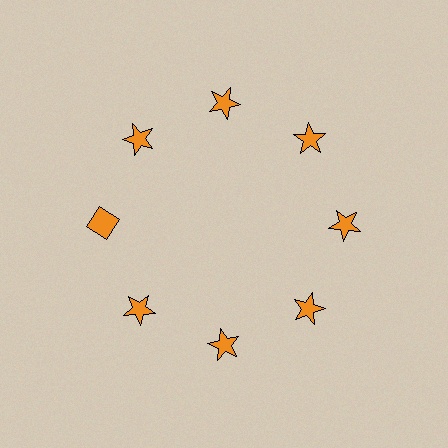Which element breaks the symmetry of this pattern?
The orange diamond at roughly the 9 o'clock position breaks the symmetry. All other shapes are orange stars.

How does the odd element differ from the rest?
It has a different shape: diamond instead of star.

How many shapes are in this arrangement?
There are 8 shapes arranged in a ring pattern.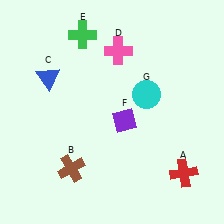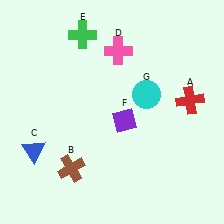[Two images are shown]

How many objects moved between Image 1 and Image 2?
2 objects moved between the two images.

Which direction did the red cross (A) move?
The red cross (A) moved up.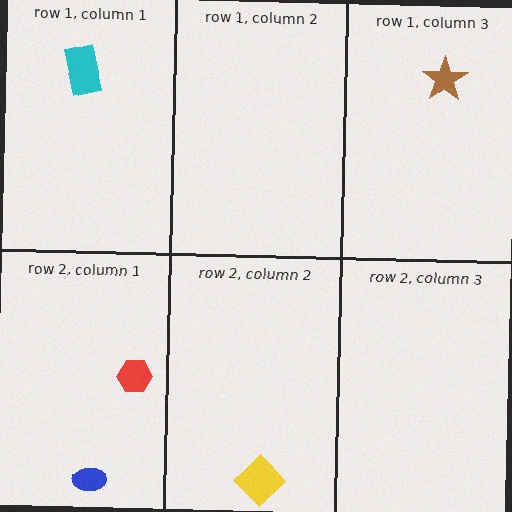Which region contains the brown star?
The row 1, column 3 region.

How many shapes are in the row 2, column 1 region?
2.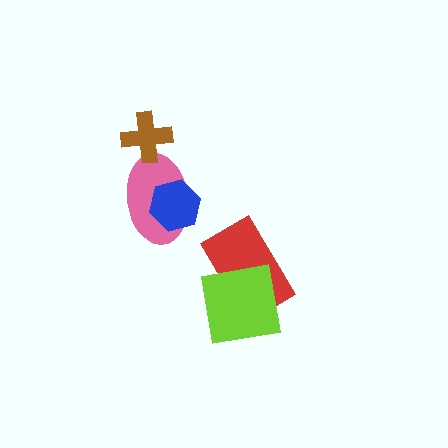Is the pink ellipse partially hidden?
Yes, it is partially covered by another shape.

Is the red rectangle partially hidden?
Yes, it is partially covered by another shape.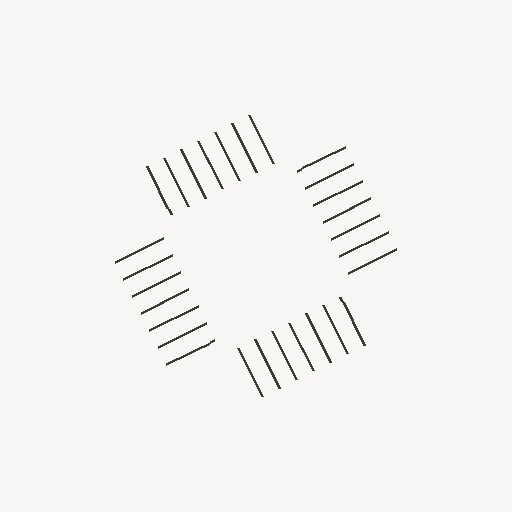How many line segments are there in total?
28 — 7 along each of the 4 edges.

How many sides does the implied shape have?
4 sides — the line-ends trace a square.